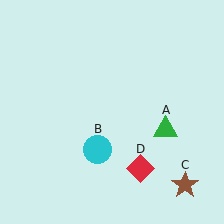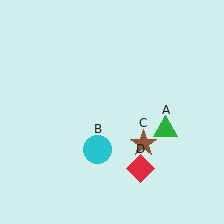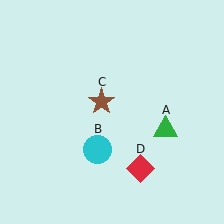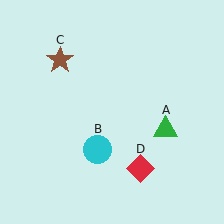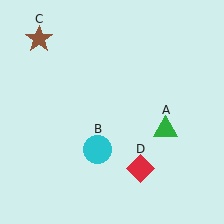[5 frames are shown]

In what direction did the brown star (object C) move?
The brown star (object C) moved up and to the left.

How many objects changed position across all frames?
1 object changed position: brown star (object C).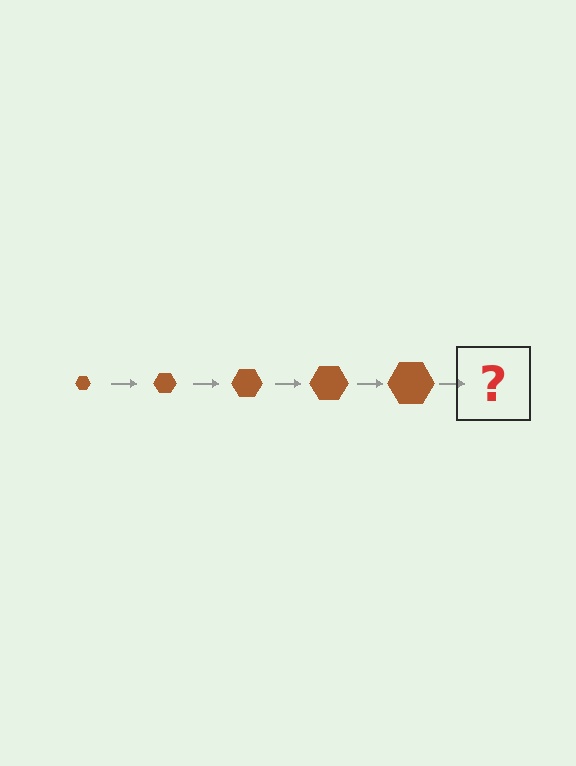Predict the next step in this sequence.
The next step is a brown hexagon, larger than the previous one.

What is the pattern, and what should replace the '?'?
The pattern is that the hexagon gets progressively larger each step. The '?' should be a brown hexagon, larger than the previous one.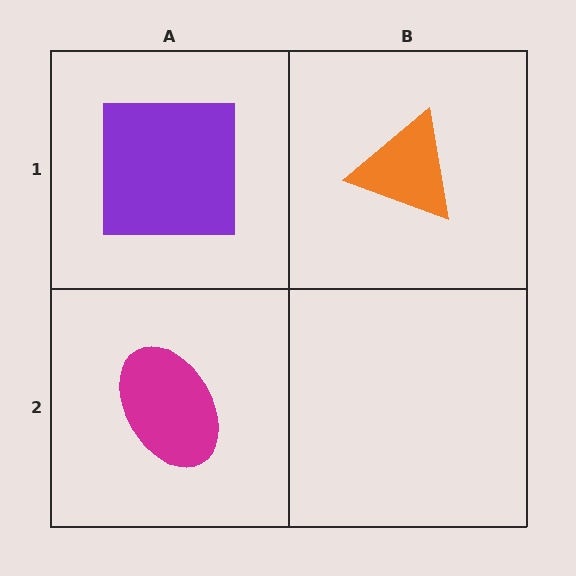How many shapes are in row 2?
1 shape.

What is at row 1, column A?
A purple square.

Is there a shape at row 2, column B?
No, that cell is empty.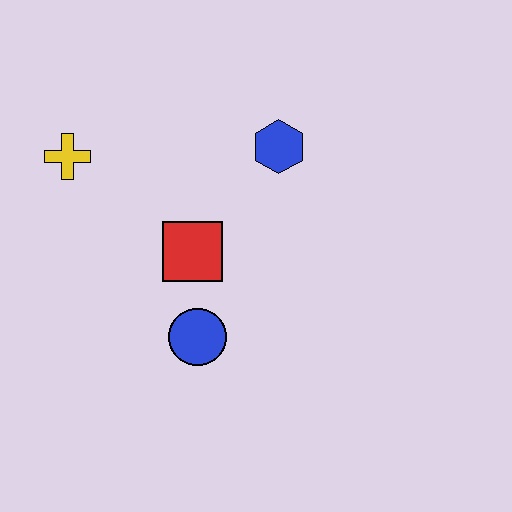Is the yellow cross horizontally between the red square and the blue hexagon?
No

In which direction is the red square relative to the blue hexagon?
The red square is below the blue hexagon.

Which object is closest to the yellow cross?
The red square is closest to the yellow cross.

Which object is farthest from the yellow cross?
The blue circle is farthest from the yellow cross.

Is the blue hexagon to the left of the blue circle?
No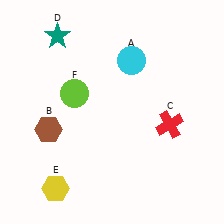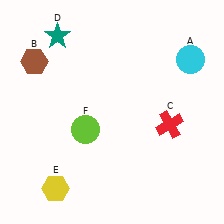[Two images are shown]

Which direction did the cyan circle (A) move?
The cyan circle (A) moved right.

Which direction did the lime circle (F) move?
The lime circle (F) moved down.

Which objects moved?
The objects that moved are: the cyan circle (A), the brown hexagon (B), the lime circle (F).